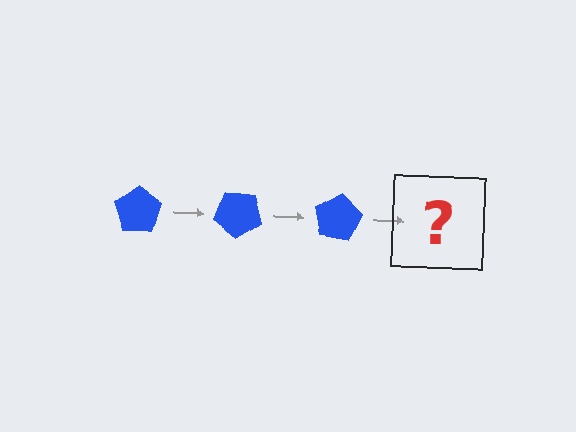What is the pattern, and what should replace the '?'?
The pattern is that the pentagon rotates 40 degrees each step. The '?' should be a blue pentagon rotated 120 degrees.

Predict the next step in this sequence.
The next step is a blue pentagon rotated 120 degrees.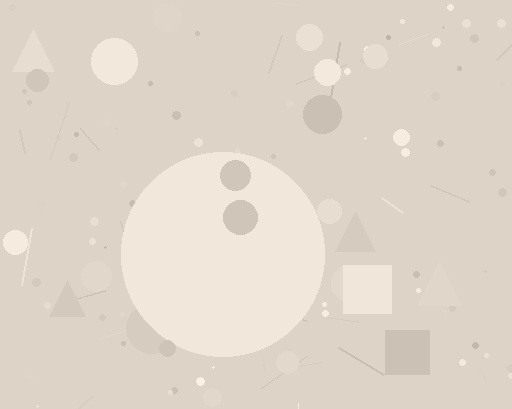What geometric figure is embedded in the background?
A circle is embedded in the background.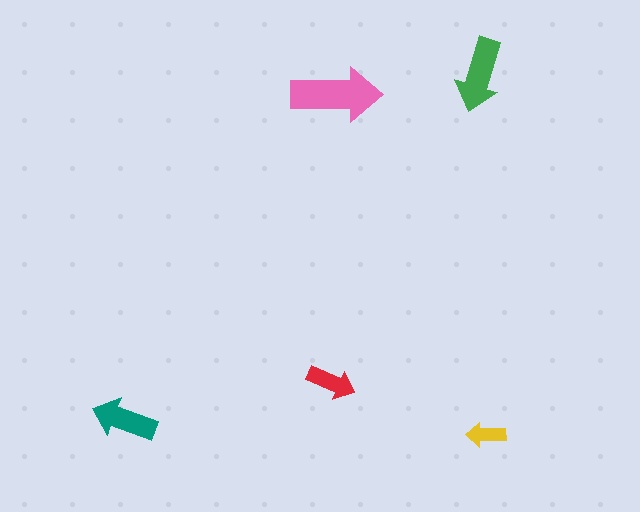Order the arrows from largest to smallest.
the pink one, the green one, the teal one, the red one, the yellow one.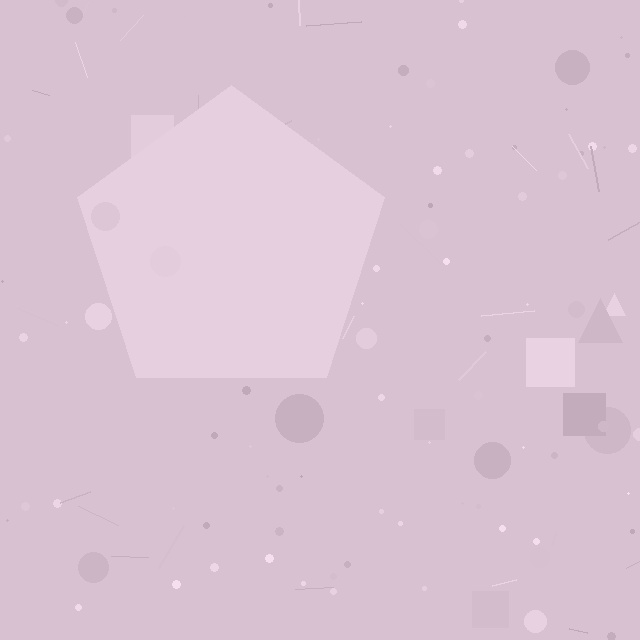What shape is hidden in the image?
A pentagon is hidden in the image.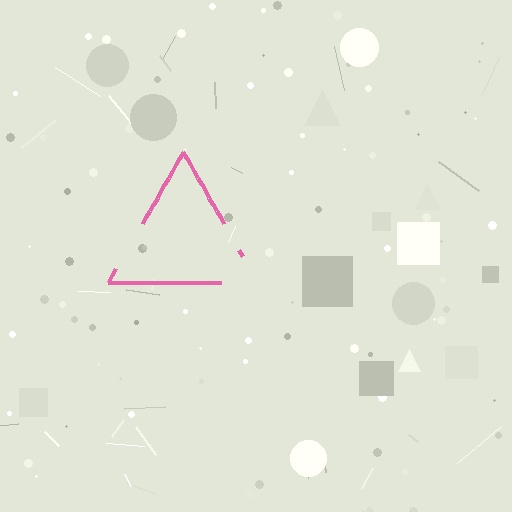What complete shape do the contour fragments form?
The contour fragments form a triangle.